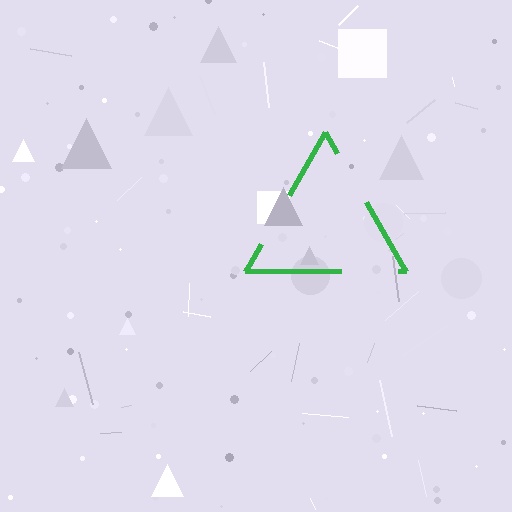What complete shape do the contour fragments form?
The contour fragments form a triangle.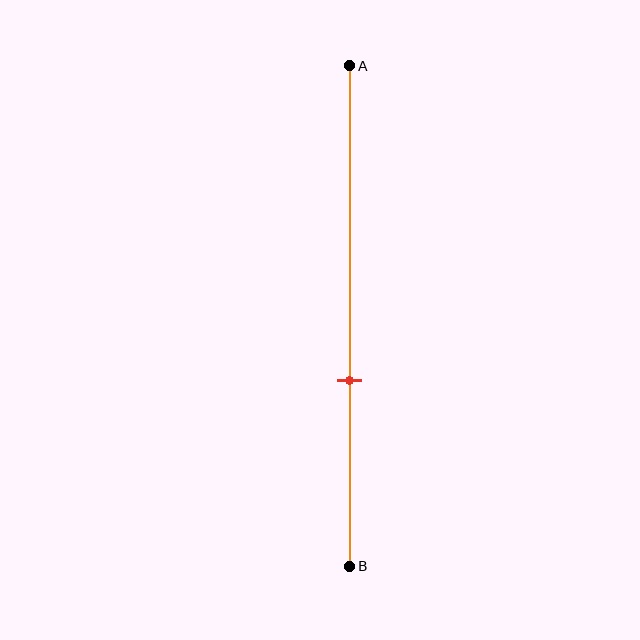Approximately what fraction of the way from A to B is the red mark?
The red mark is approximately 65% of the way from A to B.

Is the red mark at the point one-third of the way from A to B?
No, the mark is at about 65% from A, not at the 33% one-third point.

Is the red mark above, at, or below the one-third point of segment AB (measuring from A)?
The red mark is below the one-third point of segment AB.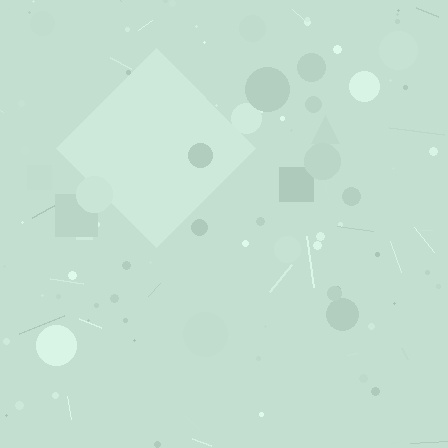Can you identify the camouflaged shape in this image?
The camouflaged shape is a diamond.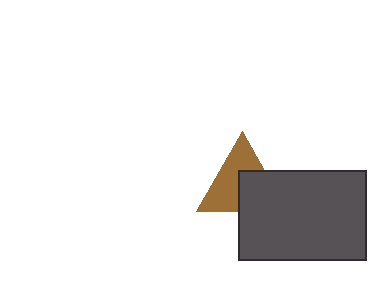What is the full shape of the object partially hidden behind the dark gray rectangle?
The partially hidden object is a brown triangle.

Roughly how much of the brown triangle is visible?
About half of it is visible (roughly 56%).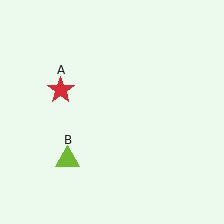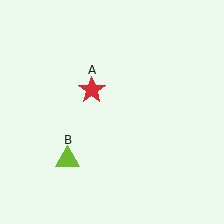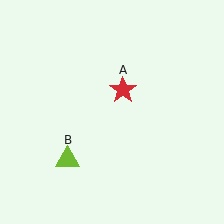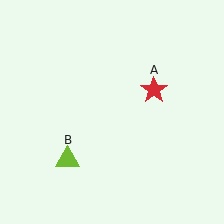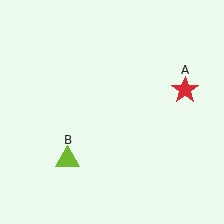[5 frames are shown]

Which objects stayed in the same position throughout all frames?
Lime triangle (object B) remained stationary.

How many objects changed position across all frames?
1 object changed position: red star (object A).